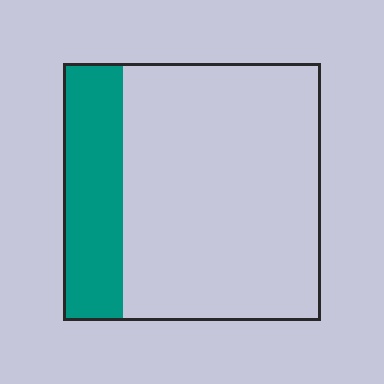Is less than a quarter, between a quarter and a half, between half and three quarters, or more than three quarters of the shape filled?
Less than a quarter.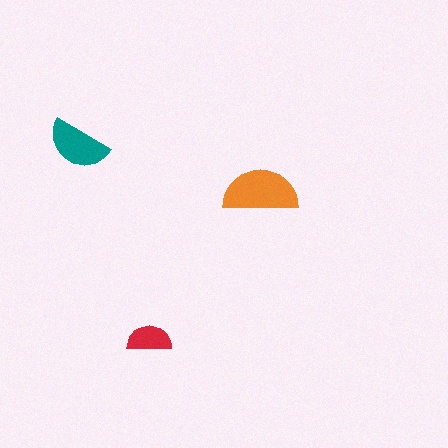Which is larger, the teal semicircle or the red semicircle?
The teal one.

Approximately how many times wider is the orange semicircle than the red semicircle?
About 1.5 times wider.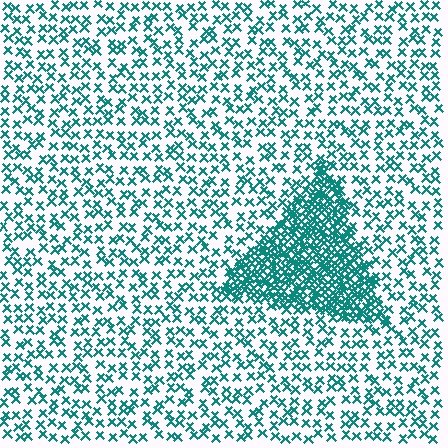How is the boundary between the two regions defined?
The boundary is defined by a change in element density (approximately 3.0x ratio). All elements are the same color, size, and shape.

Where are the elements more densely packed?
The elements are more densely packed inside the triangle boundary.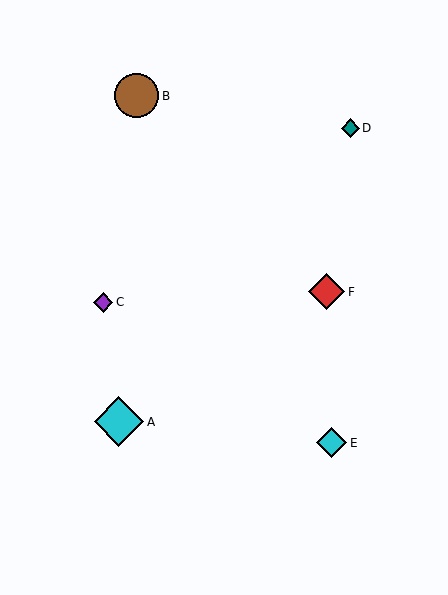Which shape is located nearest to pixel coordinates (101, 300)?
The purple diamond (labeled C) at (103, 302) is nearest to that location.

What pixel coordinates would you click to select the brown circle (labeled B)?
Click at (136, 96) to select the brown circle B.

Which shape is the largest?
The cyan diamond (labeled A) is the largest.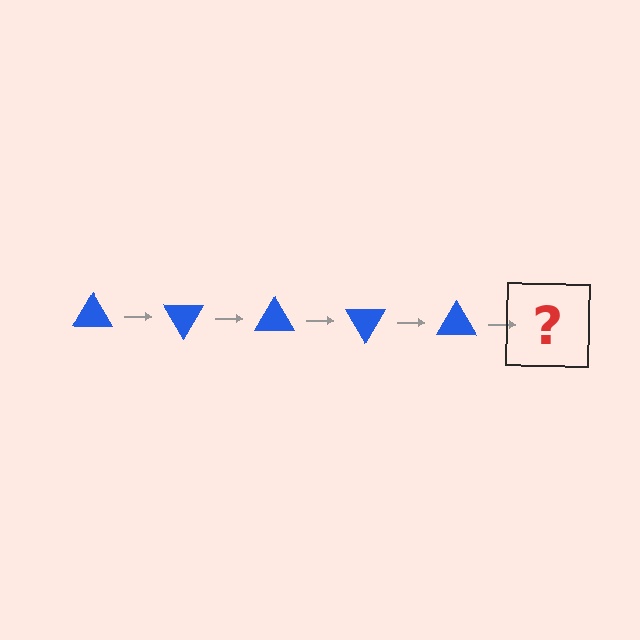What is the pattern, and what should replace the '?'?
The pattern is that the triangle rotates 60 degrees each step. The '?' should be a blue triangle rotated 300 degrees.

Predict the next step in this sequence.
The next step is a blue triangle rotated 300 degrees.